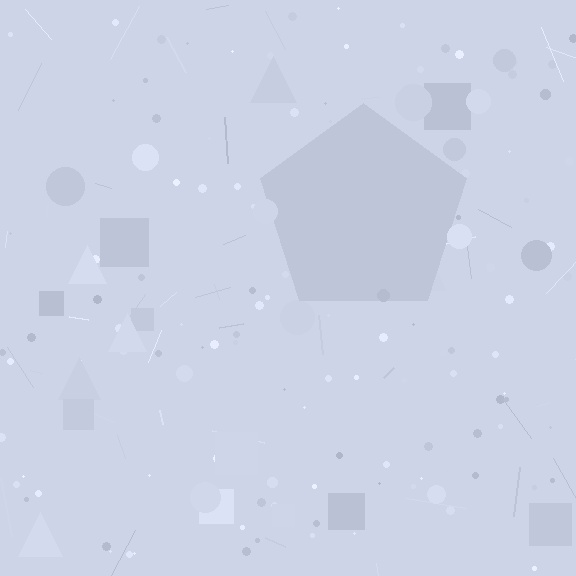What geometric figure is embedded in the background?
A pentagon is embedded in the background.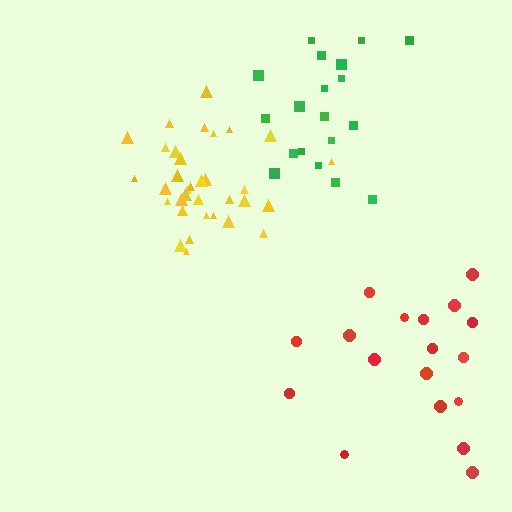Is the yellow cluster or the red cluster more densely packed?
Yellow.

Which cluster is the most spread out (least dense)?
Red.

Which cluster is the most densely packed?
Yellow.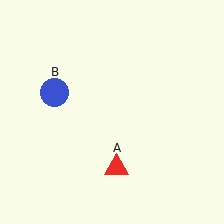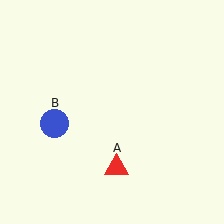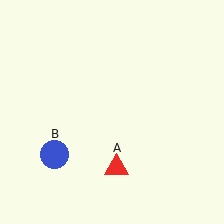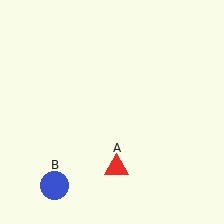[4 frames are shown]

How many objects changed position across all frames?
1 object changed position: blue circle (object B).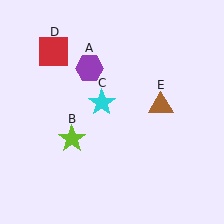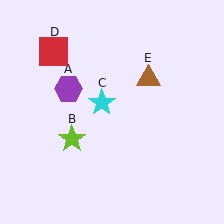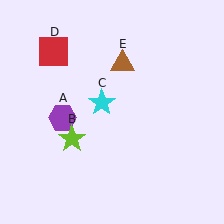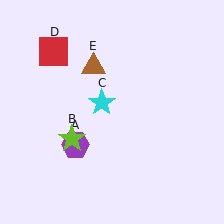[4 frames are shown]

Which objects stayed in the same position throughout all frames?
Lime star (object B) and cyan star (object C) and red square (object D) remained stationary.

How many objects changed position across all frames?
2 objects changed position: purple hexagon (object A), brown triangle (object E).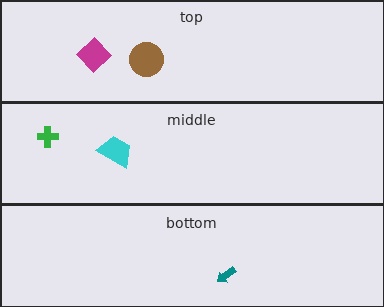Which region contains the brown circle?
The top region.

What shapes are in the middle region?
The green cross, the cyan trapezoid.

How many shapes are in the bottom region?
1.